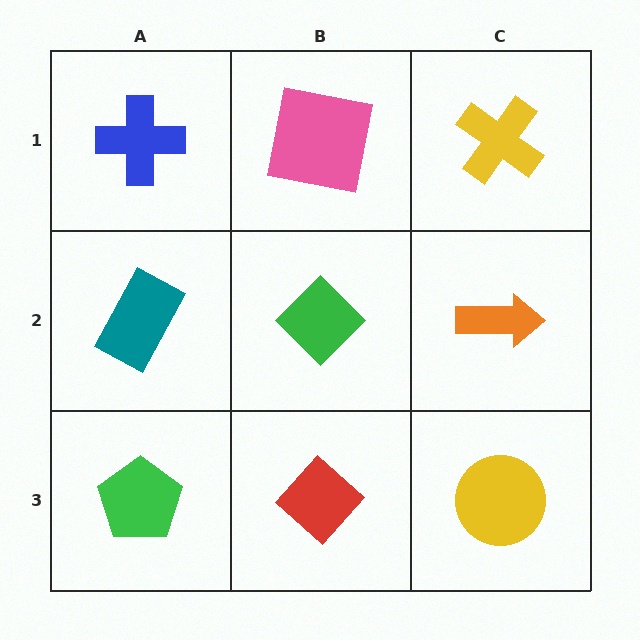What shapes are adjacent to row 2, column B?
A pink square (row 1, column B), a red diamond (row 3, column B), a teal rectangle (row 2, column A), an orange arrow (row 2, column C).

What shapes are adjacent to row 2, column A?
A blue cross (row 1, column A), a green pentagon (row 3, column A), a green diamond (row 2, column B).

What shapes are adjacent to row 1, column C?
An orange arrow (row 2, column C), a pink square (row 1, column B).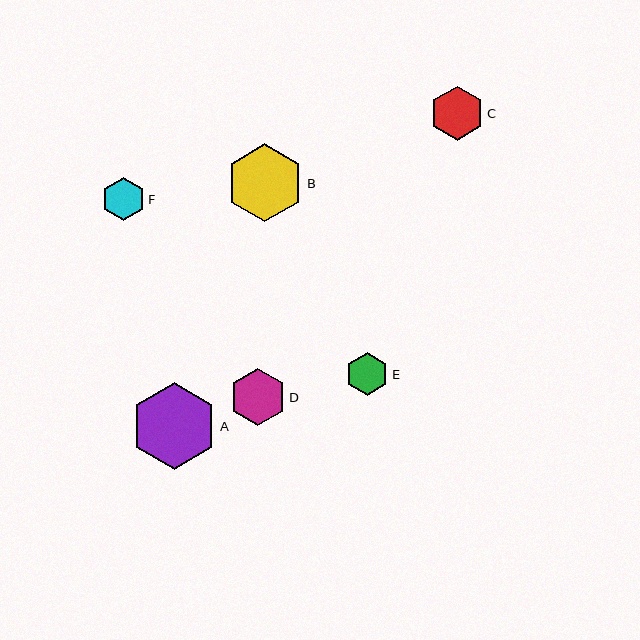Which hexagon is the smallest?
Hexagon E is the smallest with a size of approximately 43 pixels.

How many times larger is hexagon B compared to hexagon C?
Hexagon B is approximately 1.4 times the size of hexagon C.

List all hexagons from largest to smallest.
From largest to smallest: A, B, D, C, F, E.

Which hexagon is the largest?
Hexagon A is the largest with a size of approximately 87 pixels.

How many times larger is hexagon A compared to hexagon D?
Hexagon A is approximately 1.5 times the size of hexagon D.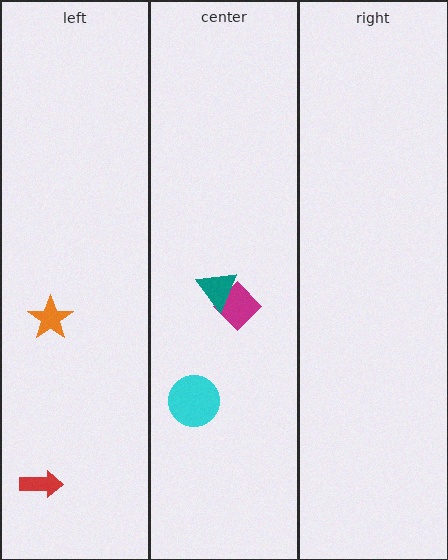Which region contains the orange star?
The left region.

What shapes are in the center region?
The magenta diamond, the cyan circle, the teal triangle.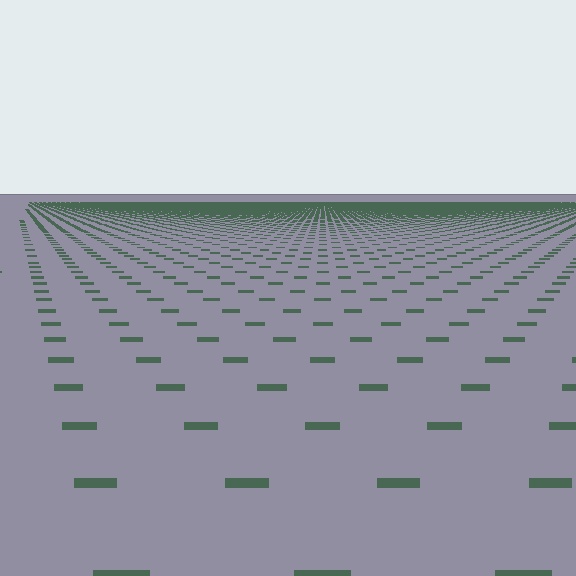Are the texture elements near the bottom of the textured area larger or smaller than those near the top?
Larger. Near the bottom, elements are closer to the viewer and appear at a bigger on-screen size.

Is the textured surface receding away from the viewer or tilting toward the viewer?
The surface is receding away from the viewer. Texture elements get smaller and denser toward the top.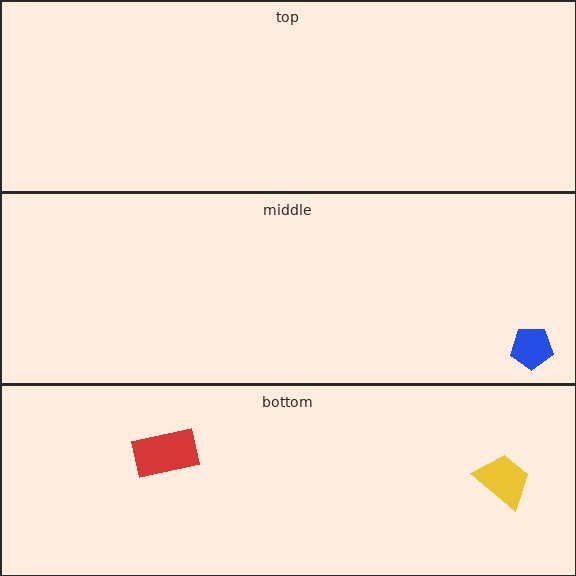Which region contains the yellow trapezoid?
The bottom region.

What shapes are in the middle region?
The blue pentagon.